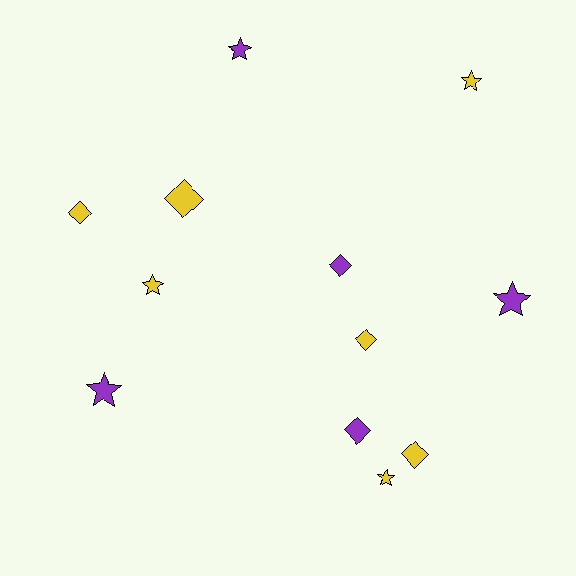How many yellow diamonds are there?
There are 4 yellow diamonds.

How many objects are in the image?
There are 12 objects.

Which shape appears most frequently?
Diamond, with 6 objects.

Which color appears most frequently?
Yellow, with 7 objects.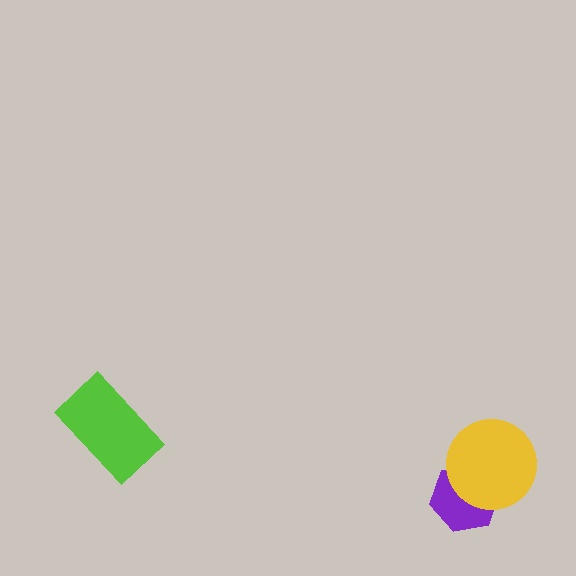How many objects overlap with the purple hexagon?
1 object overlaps with the purple hexagon.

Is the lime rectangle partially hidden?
No, no other shape covers it.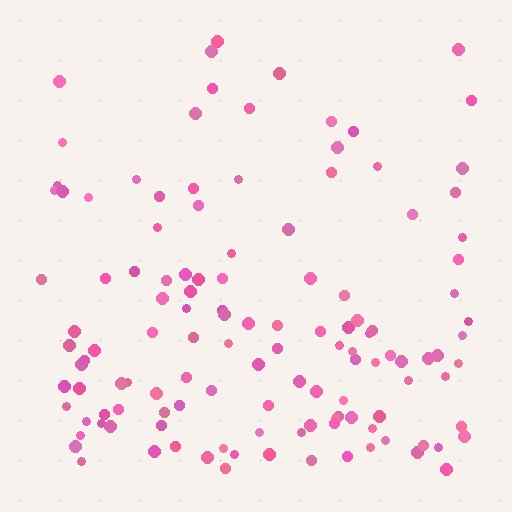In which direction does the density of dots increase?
From top to bottom, with the bottom side densest.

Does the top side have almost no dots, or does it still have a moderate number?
Still a moderate number, just noticeably fewer than the bottom.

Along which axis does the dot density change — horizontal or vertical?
Vertical.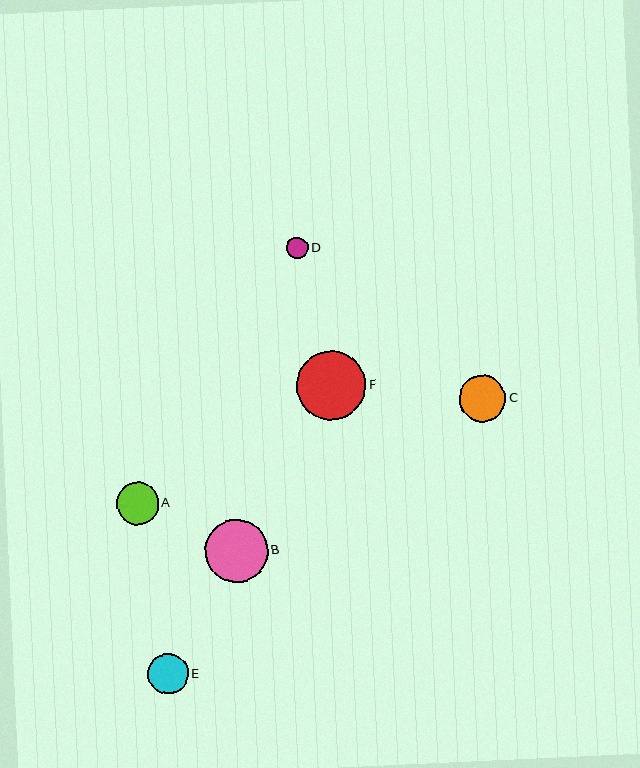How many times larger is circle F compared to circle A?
Circle F is approximately 1.6 times the size of circle A.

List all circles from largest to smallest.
From largest to smallest: F, B, C, A, E, D.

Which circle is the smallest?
Circle D is the smallest with a size of approximately 22 pixels.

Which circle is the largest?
Circle F is the largest with a size of approximately 69 pixels.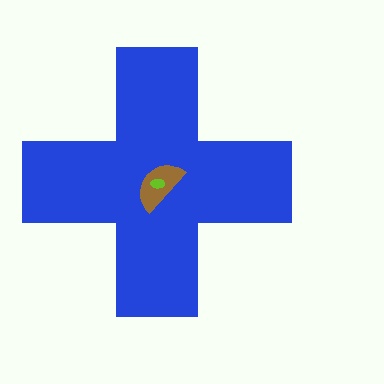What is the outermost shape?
The blue cross.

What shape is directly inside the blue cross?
The brown semicircle.